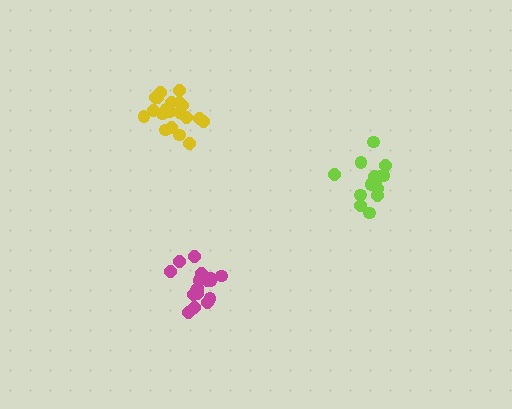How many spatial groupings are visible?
There are 3 spatial groupings.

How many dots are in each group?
Group 1: 15 dots, Group 2: 18 dots, Group 3: 20 dots (53 total).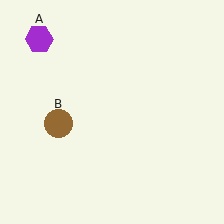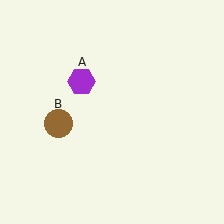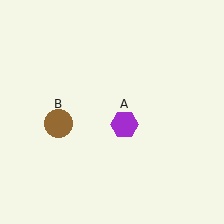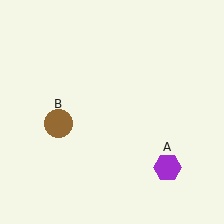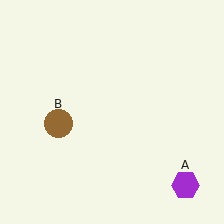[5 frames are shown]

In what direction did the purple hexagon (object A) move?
The purple hexagon (object A) moved down and to the right.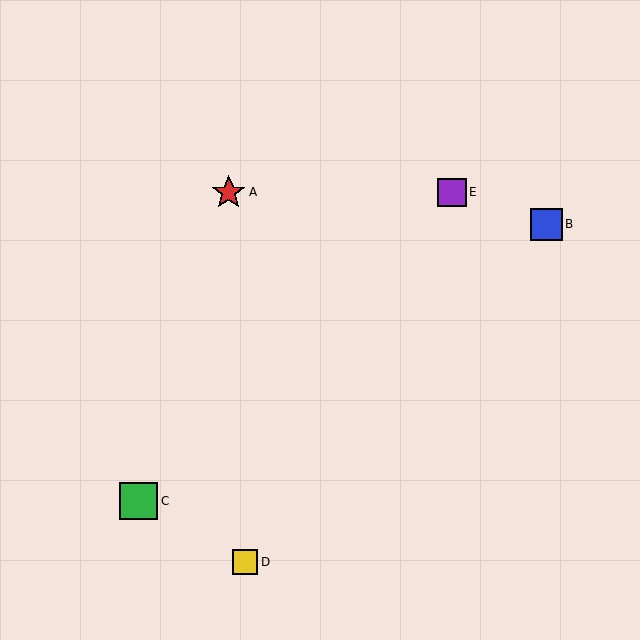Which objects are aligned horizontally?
Objects A, E are aligned horizontally.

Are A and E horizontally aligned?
Yes, both are at y≈192.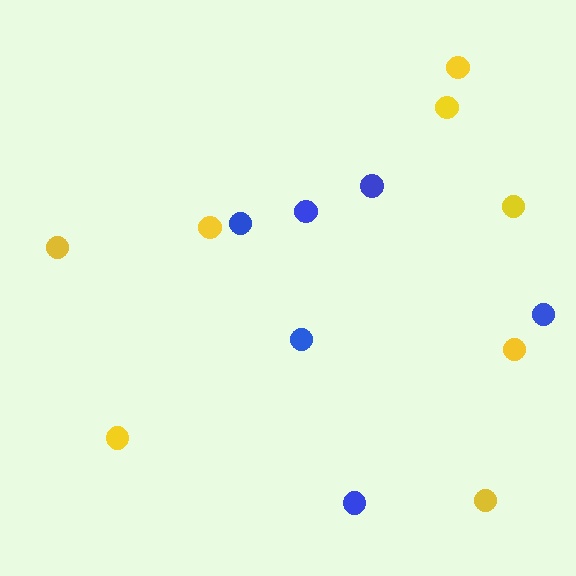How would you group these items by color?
There are 2 groups: one group of blue circles (6) and one group of yellow circles (8).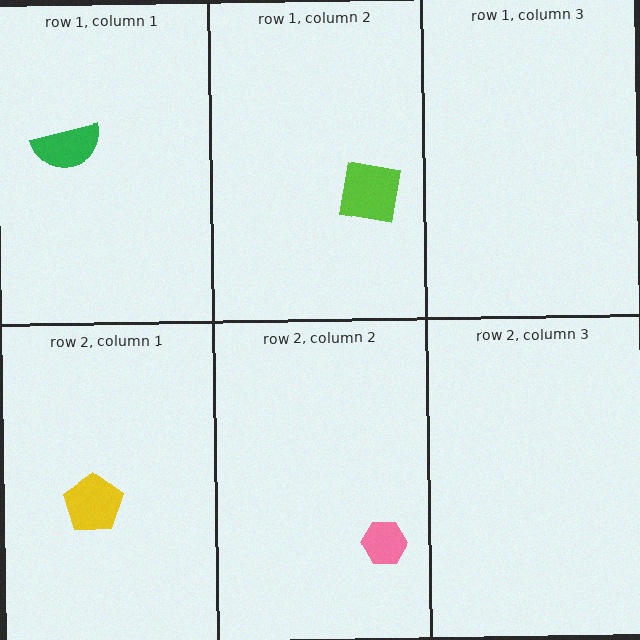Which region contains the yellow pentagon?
The row 2, column 1 region.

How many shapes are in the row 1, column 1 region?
1.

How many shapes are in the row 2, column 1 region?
1.